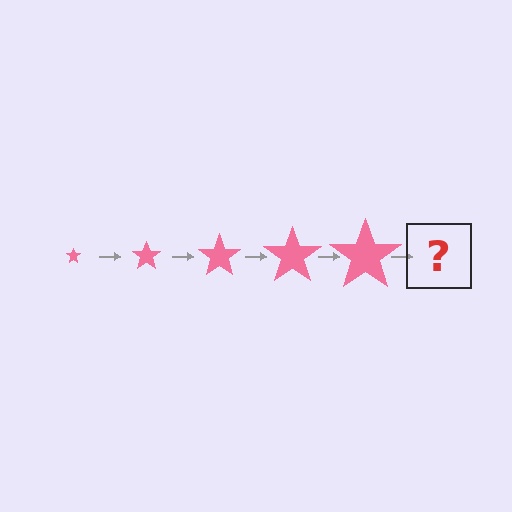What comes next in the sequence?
The next element should be a pink star, larger than the previous one.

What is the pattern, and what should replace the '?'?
The pattern is that the star gets progressively larger each step. The '?' should be a pink star, larger than the previous one.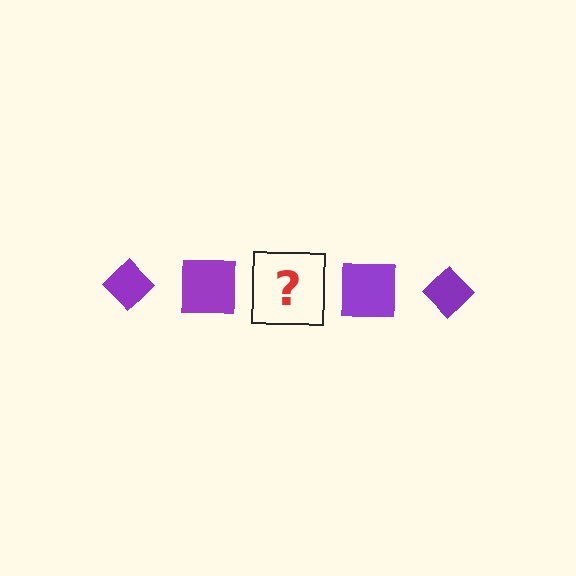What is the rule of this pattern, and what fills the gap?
The rule is that the pattern cycles through diamond, square shapes in purple. The gap should be filled with a purple diamond.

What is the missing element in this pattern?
The missing element is a purple diamond.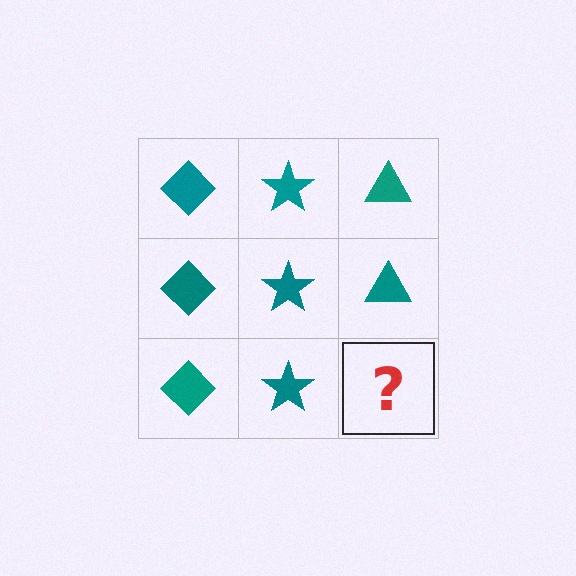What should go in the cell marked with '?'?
The missing cell should contain a teal triangle.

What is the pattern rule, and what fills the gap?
The rule is that each column has a consistent shape. The gap should be filled with a teal triangle.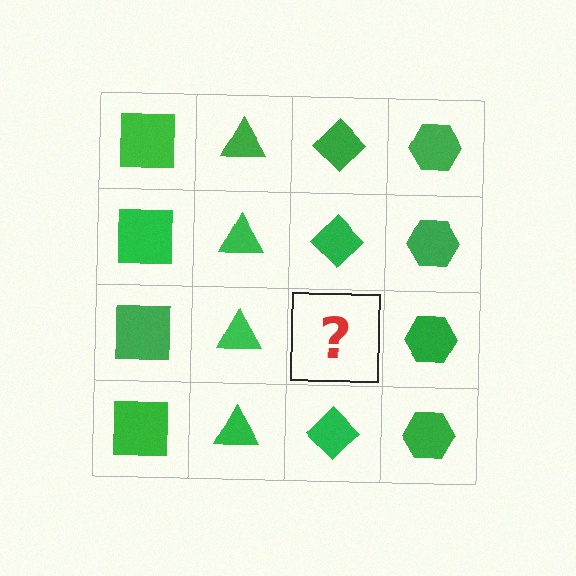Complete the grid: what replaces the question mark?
The question mark should be replaced with a green diamond.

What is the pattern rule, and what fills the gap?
The rule is that each column has a consistent shape. The gap should be filled with a green diamond.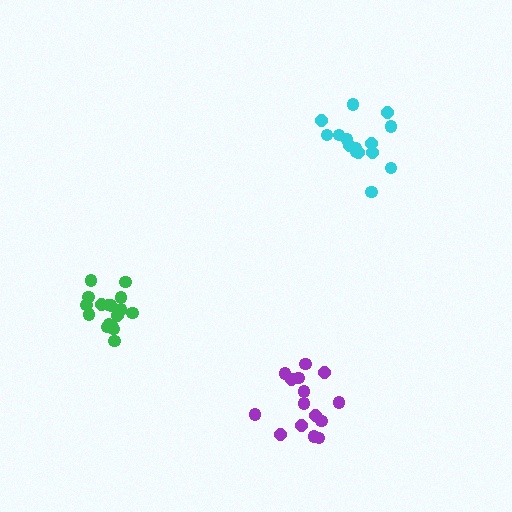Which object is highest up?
The cyan cluster is topmost.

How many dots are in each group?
Group 1: 15 dots, Group 2: 17 dots, Group 3: 15 dots (47 total).